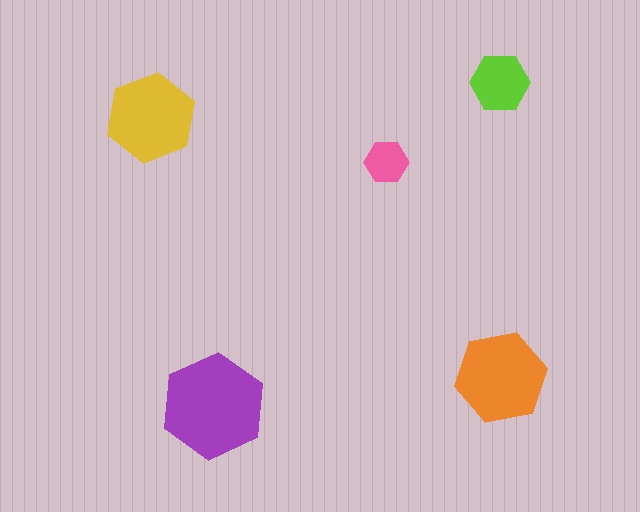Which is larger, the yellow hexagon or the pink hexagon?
The yellow one.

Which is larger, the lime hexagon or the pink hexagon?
The lime one.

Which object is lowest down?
The purple hexagon is bottommost.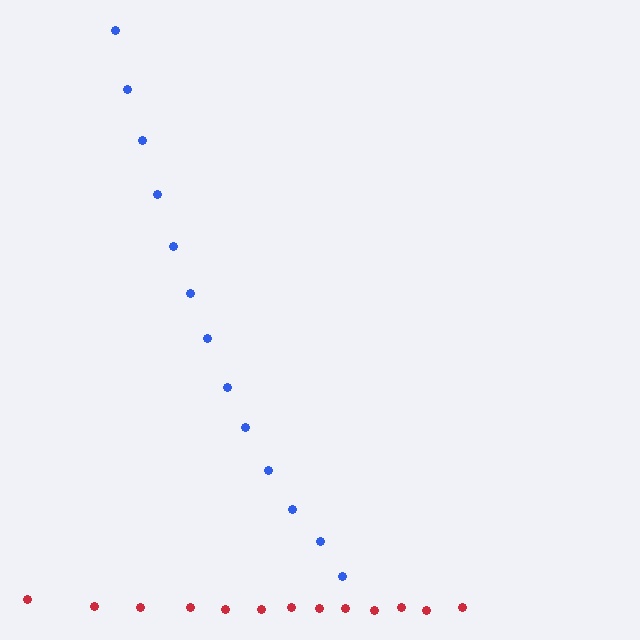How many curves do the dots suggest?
There are 2 distinct paths.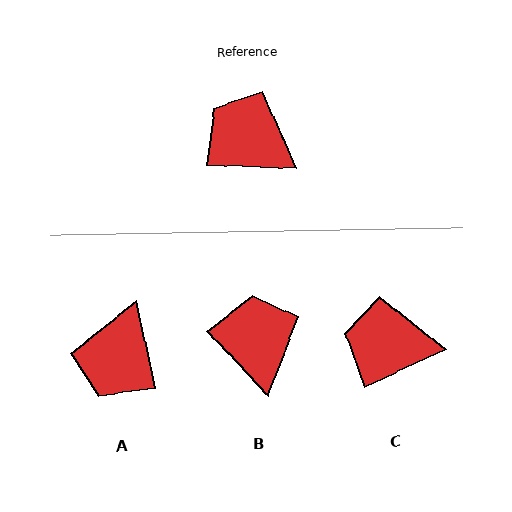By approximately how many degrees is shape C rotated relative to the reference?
Approximately 27 degrees counter-clockwise.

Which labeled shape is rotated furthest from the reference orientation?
A, about 105 degrees away.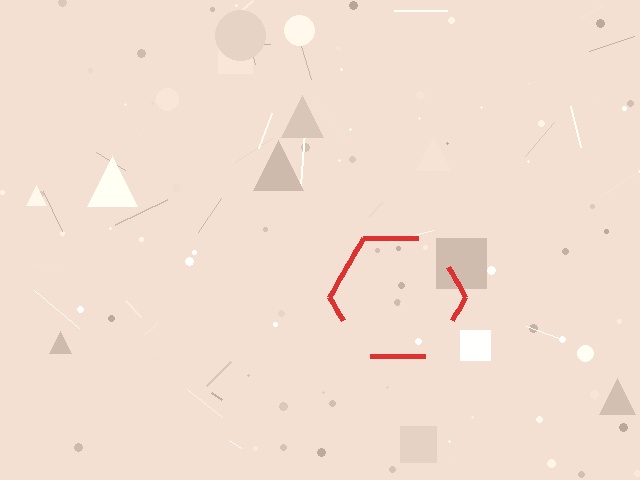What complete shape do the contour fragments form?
The contour fragments form a hexagon.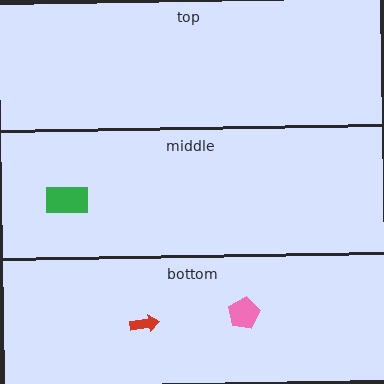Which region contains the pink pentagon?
The bottom region.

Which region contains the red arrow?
The bottom region.